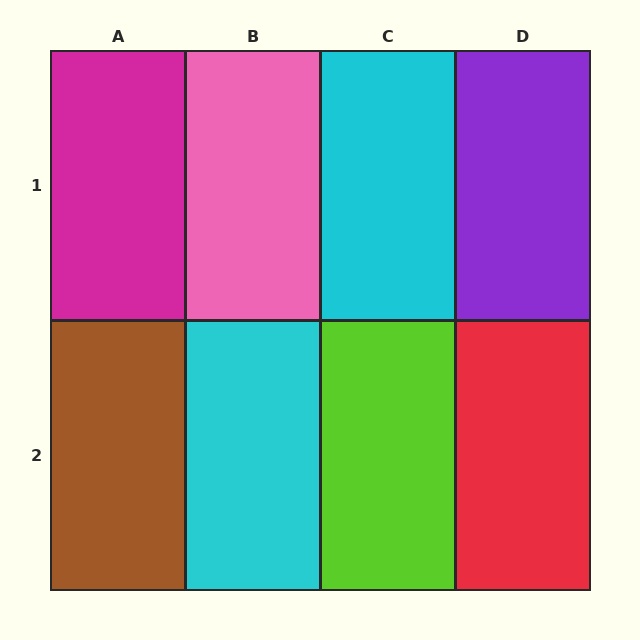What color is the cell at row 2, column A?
Brown.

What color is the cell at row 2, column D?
Red.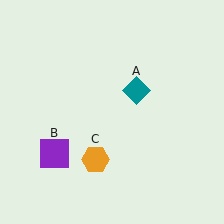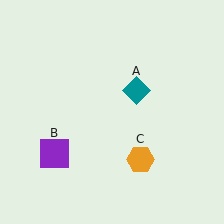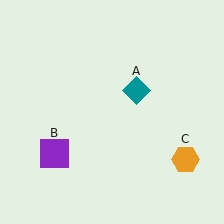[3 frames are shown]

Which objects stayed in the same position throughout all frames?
Teal diamond (object A) and purple square (object B) remained stationary.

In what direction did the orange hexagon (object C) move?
The orange hexagon (object C) moved right.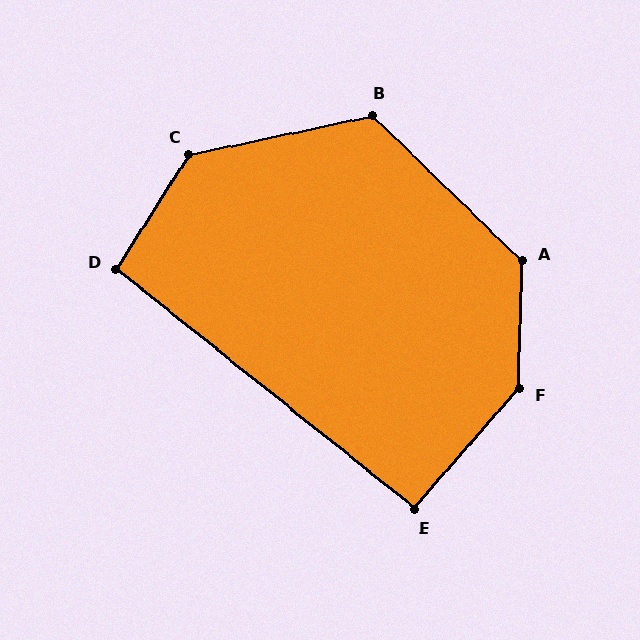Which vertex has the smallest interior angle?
E, at approximately 93 degrees.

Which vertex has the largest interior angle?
F, at approximately 140 degrees.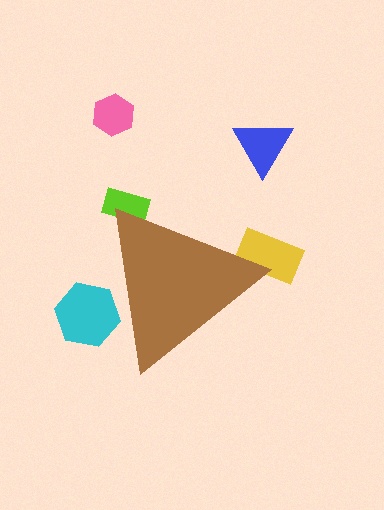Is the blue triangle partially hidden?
No, the blue triangle is fully visible.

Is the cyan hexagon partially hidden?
Yes, the cyan hexagon is partially hidden behind the brown triangle.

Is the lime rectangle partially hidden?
Yes, the lime rectangle is partially hidden behind the brown triangle.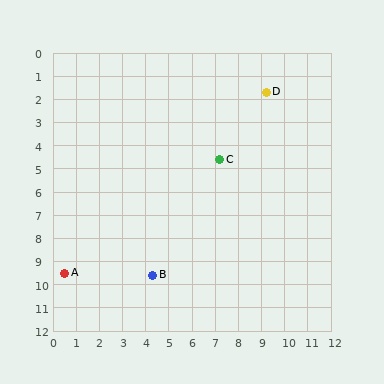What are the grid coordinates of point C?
Point C is at approximately (7.2, 4.6).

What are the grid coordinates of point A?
Point A is at approximately (0.5, 9.5).